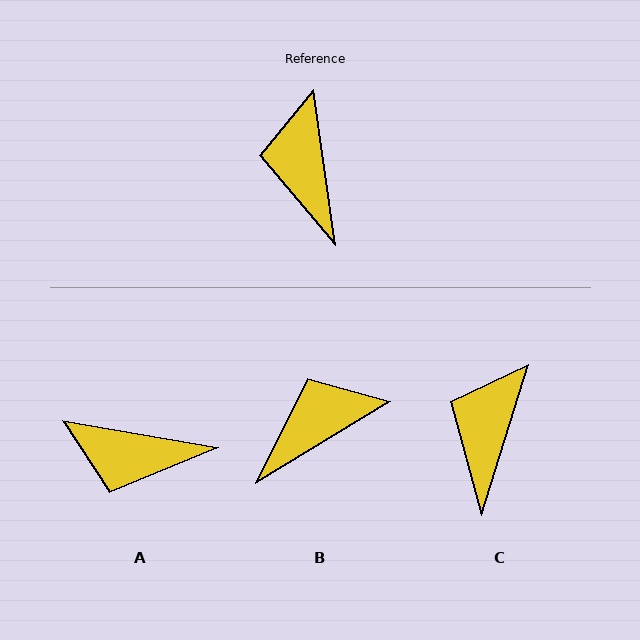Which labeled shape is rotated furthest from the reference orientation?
A, about 72 degrees away.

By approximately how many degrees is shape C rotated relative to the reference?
Approximately 25 degrees clockwise.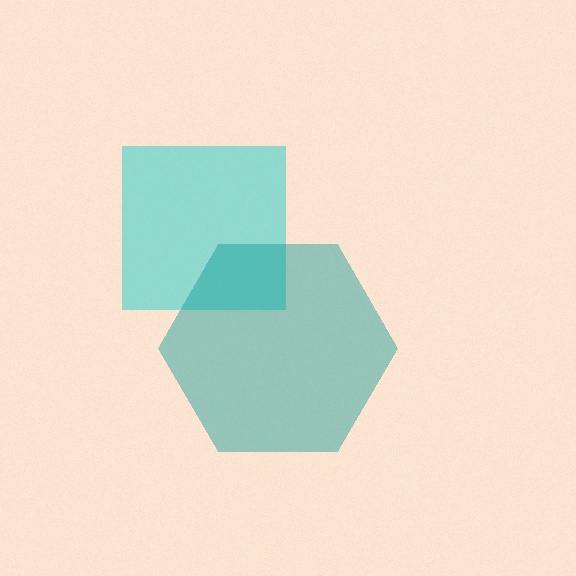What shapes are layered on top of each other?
The layered shapes are: a cyan square, a teal hexagon.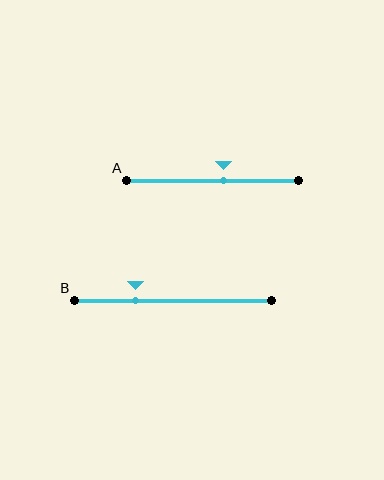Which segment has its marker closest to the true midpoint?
Segment A has its marker closest to the true midpoint.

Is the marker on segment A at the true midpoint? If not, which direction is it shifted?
No, the marker on segment A is shifted to the right by about 6% of the segment length.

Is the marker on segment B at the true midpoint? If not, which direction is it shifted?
No, the marker on segment B is shifted to the left by about 19% of the segment length.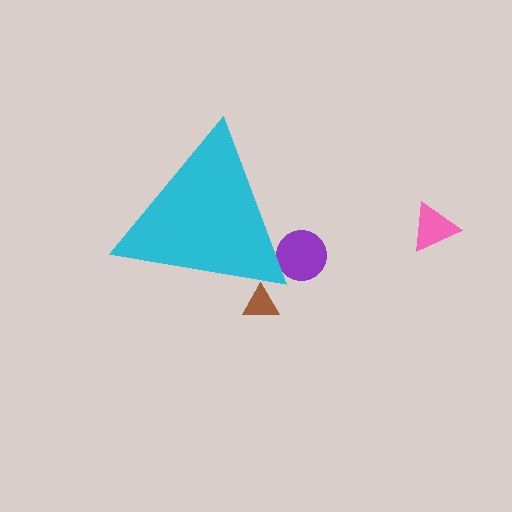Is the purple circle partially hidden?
Yes, the purple circle is partially hidden behind the cyan triangle.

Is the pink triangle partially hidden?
No, the pink triangle is fully visible.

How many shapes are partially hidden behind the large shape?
2 shapes are partially hidden.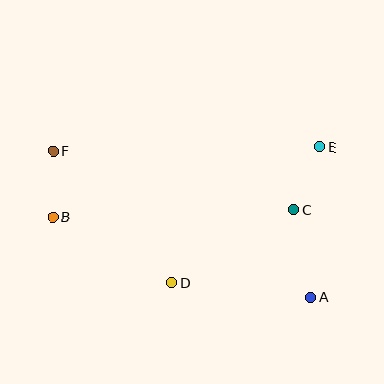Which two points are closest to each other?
Points B and F are closest to each other.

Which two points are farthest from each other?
Points A and F are farthest from each other.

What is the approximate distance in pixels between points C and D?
The distance between C and D is approximately 141 pixels.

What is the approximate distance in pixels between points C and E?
The distance between C and E is approximately 68 pixels.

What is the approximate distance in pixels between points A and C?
The distance between A and C is approximately 89 pixels.